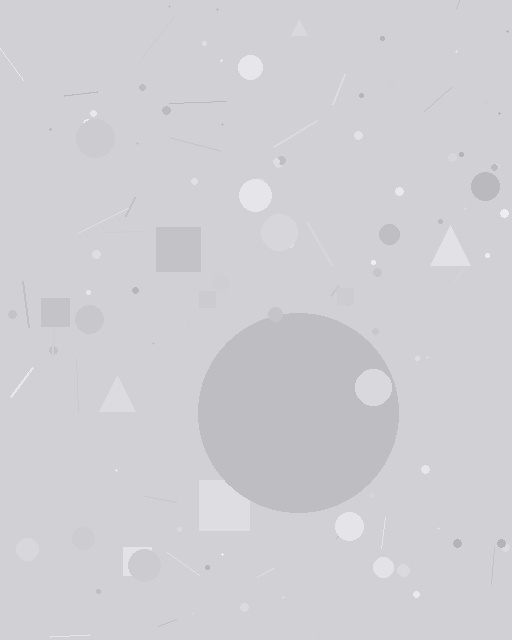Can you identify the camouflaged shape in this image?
The camouflaged shape is a circle.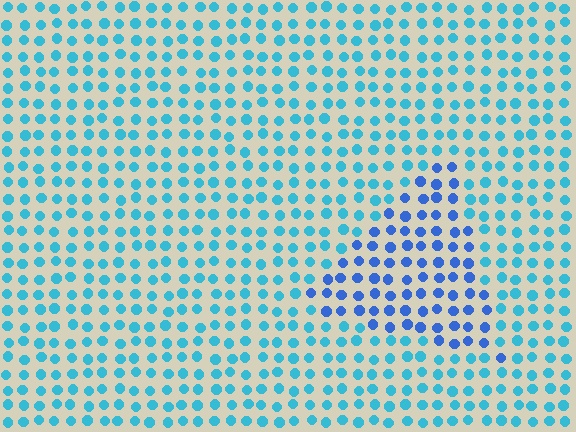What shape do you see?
I see a triangle.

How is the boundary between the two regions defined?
The boundary is defined purely by a slight shift in hue (about 31 degrees). Spacing, size, and orientation are identical on both sides.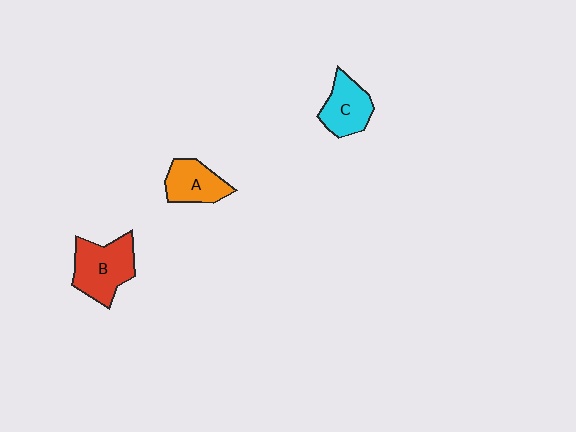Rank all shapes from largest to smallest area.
From largest to smallest: B (red), C (cyan), A (orange).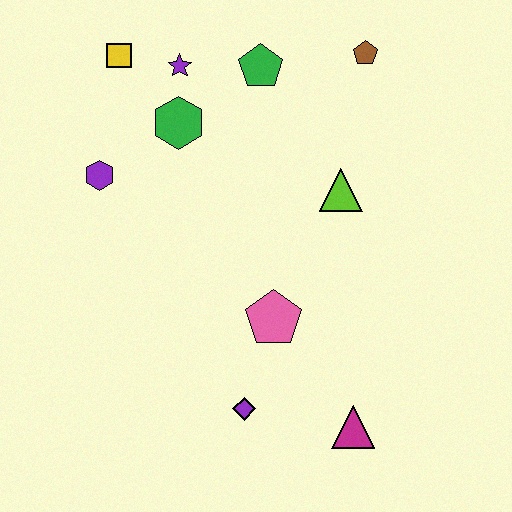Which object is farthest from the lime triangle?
The yellow square is farthest from the lime triangle.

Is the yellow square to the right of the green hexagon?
No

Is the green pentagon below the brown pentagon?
Yes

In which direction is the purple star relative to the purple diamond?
The purple star is above the purple diamond.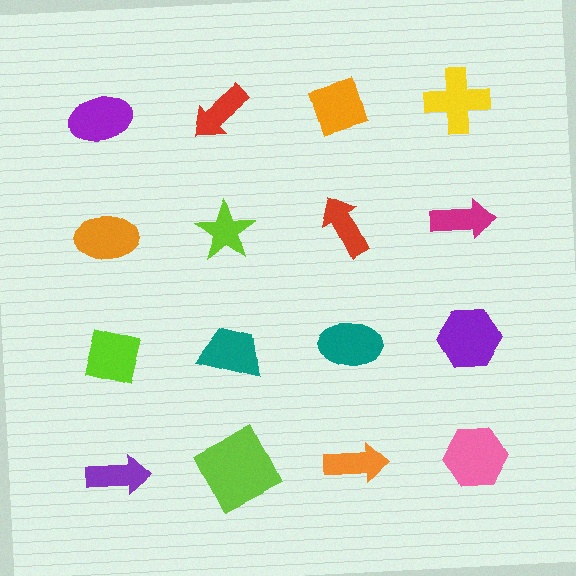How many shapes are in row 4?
4 shapes.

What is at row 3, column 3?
A teal ellipse.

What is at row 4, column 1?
A purple arrow.